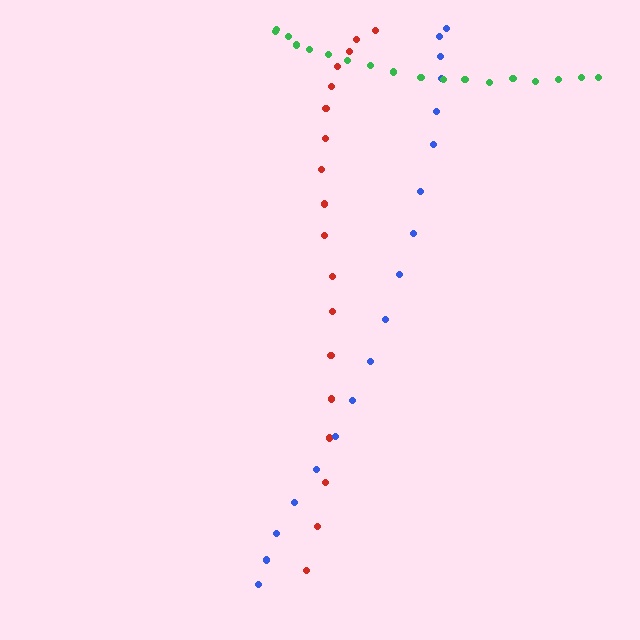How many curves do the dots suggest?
There are 3 distinct paths.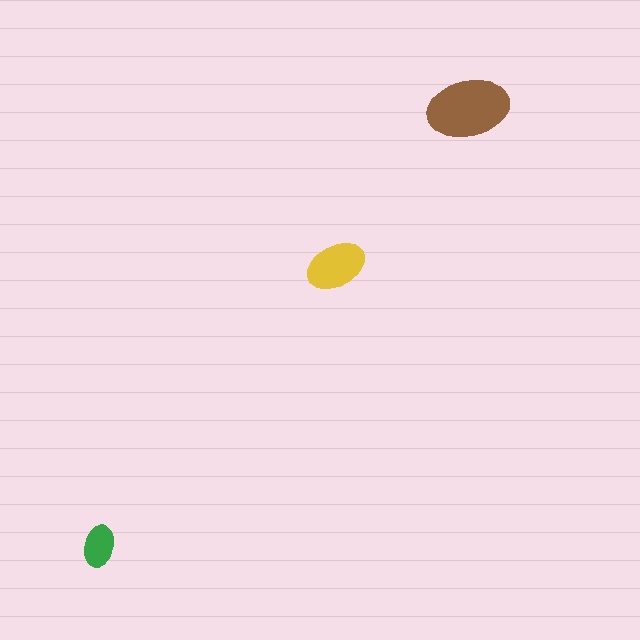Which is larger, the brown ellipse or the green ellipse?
The brown one.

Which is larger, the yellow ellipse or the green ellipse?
The yellow one.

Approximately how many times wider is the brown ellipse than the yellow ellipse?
About 1.5 times wider.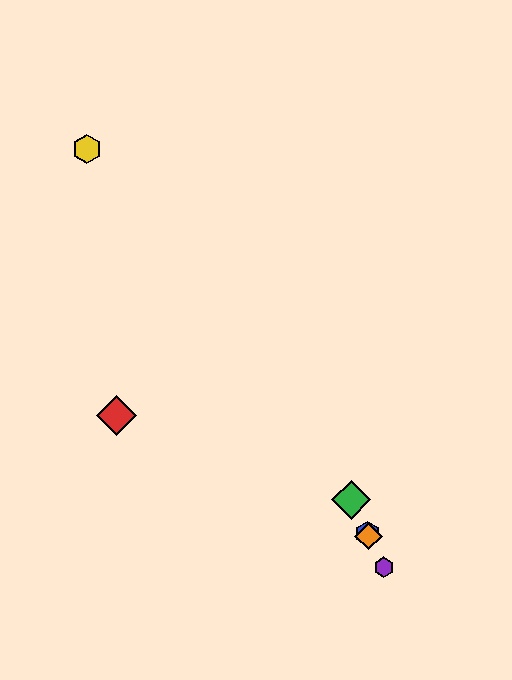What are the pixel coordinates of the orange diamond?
The orange diamond is at (369, 536).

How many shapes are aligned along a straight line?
4 shapes (the blue hexagon, the green diamond, the purple hexagon, the orange diamond) are aligned along a straight line.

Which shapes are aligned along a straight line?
The blue hexagon, the green diamond, the purple hexagon, the orange diamond are aligned along a straight line.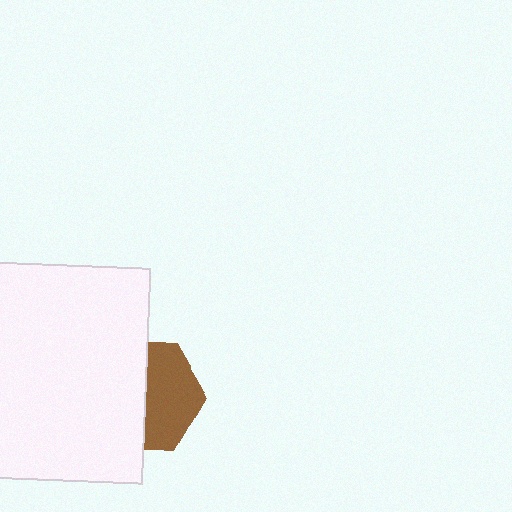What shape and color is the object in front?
The object in front is a white rectangle.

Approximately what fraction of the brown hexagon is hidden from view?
Roughly 51% of the brown hexagon is hidden behind the white rectangle.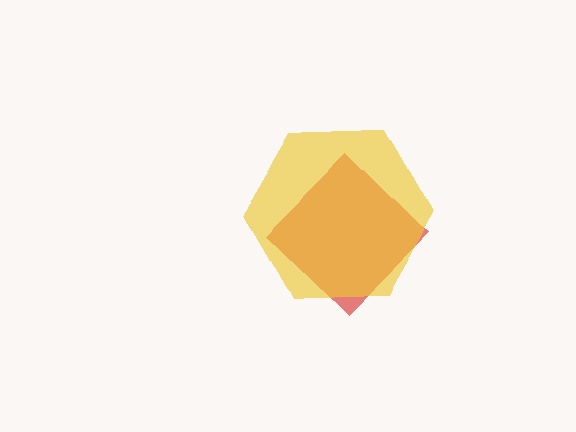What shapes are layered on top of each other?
The layered shapes are: a red diamond, a yellow hexagon.